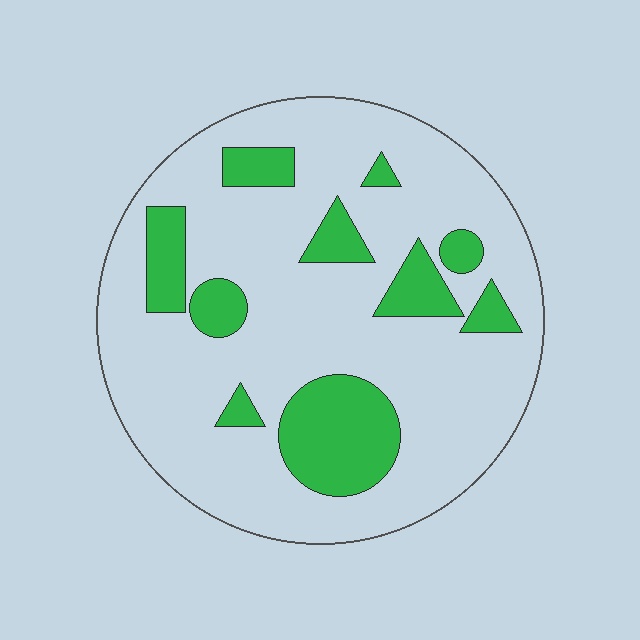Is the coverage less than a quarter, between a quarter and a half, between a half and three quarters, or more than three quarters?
Less than a quarter.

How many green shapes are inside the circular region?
10.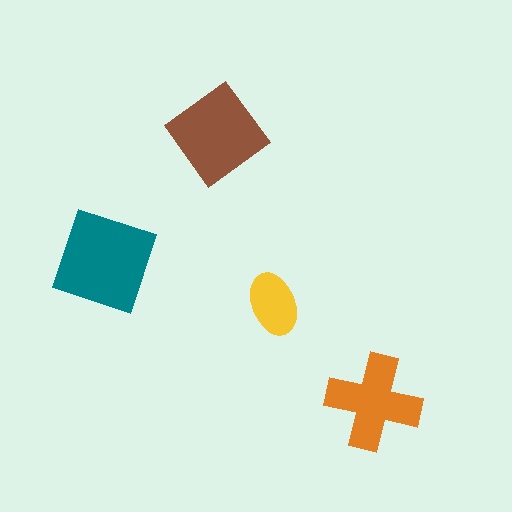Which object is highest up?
The brown diamond is topmost.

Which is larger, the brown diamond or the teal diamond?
The teal diamond.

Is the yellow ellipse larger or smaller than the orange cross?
Smaller.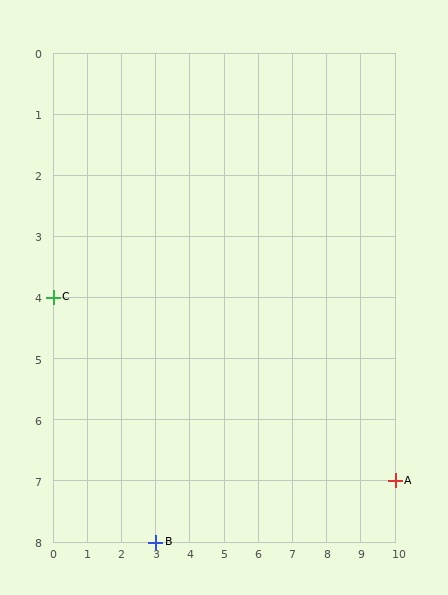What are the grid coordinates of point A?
Point A is at grid coordinates (10, 7).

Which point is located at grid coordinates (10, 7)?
Point A is at (10, 7).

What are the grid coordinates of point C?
Point C is at grid coordinates (0, 4).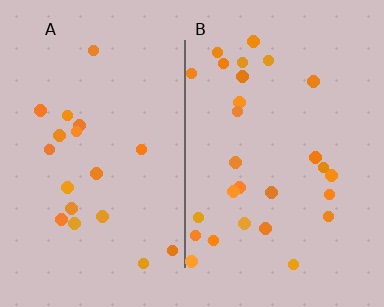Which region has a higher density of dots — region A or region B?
B (the right).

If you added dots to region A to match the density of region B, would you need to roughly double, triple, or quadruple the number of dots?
Approximately double.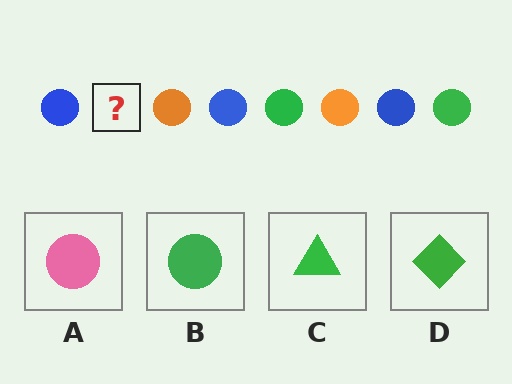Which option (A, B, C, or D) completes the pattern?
B.